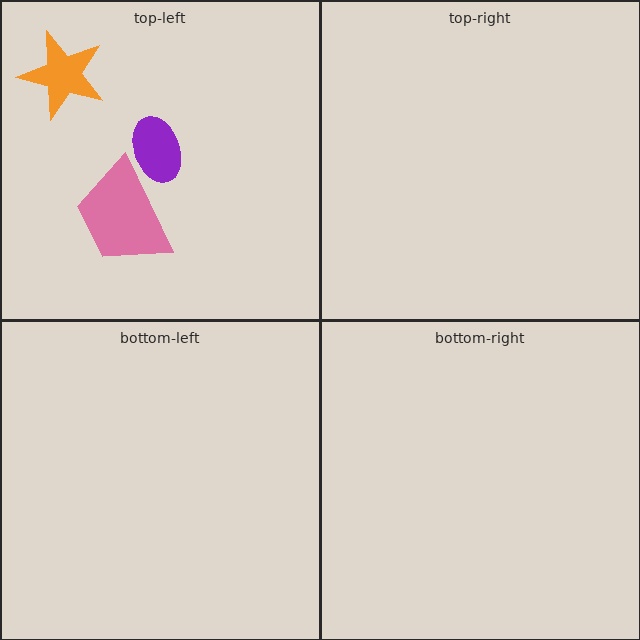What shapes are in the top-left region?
The pink trapezoid, the purple ellipse, the orange star.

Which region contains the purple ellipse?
The top-left region.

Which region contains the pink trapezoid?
The top-left region.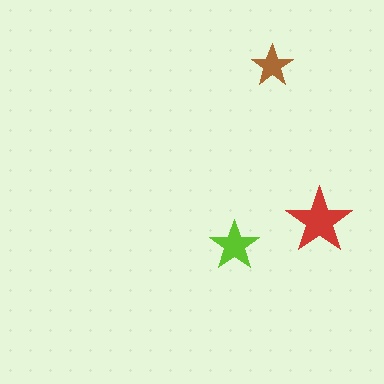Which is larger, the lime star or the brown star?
The lime one.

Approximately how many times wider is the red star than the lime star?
About 1.5 times wider.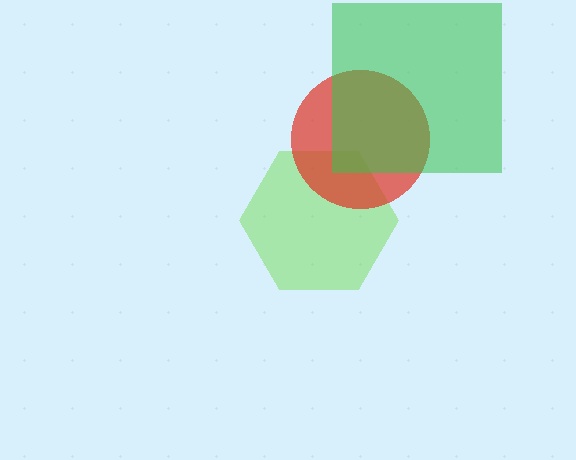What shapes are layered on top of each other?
The layered shapes are: a lime hexagon, a red circle, a green square.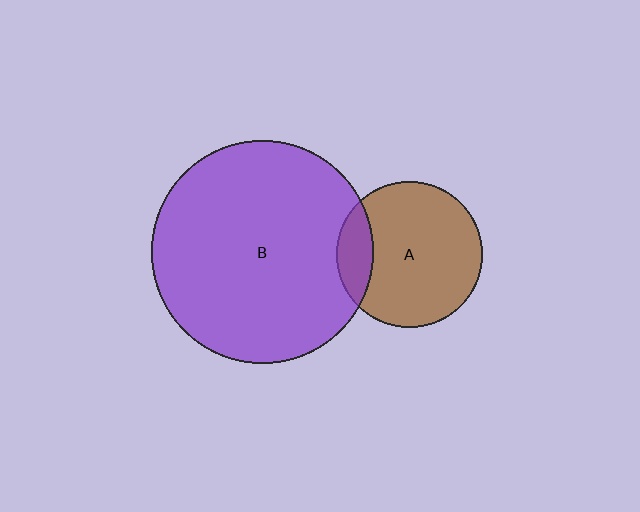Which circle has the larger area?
Circle B (purple).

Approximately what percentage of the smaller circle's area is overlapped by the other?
Approximately 15%.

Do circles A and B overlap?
Yes.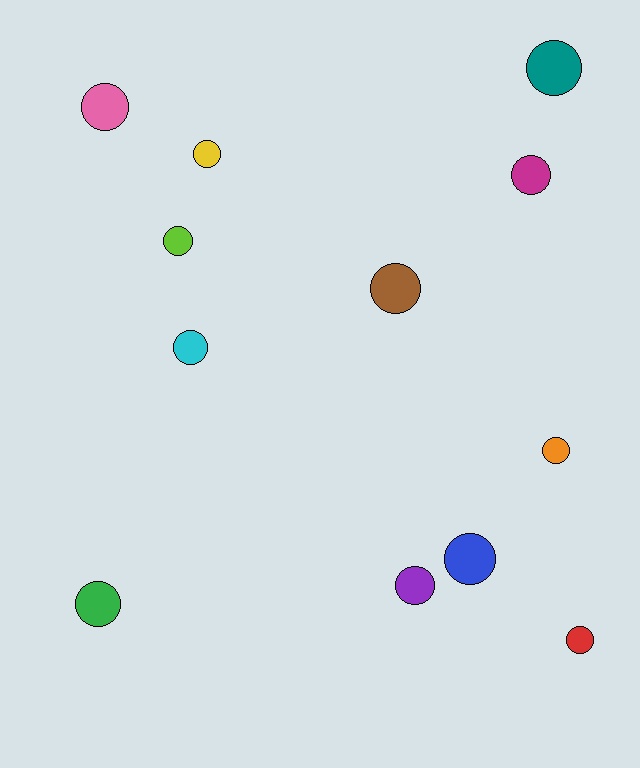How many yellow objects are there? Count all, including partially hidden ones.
There is 1 yellow object.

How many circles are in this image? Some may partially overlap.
There are 12 circles.